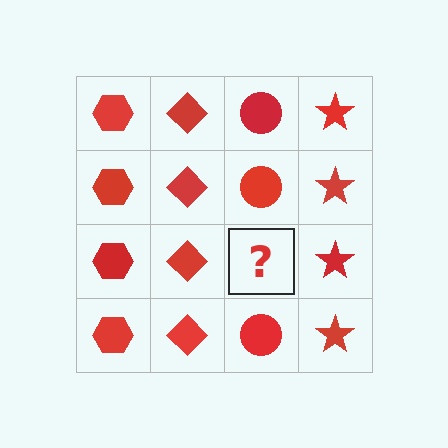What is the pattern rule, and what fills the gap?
The rule is that each column has a consistent shape. The gap should be filled with a red circle.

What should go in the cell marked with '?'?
The missing cell should contain a red circle.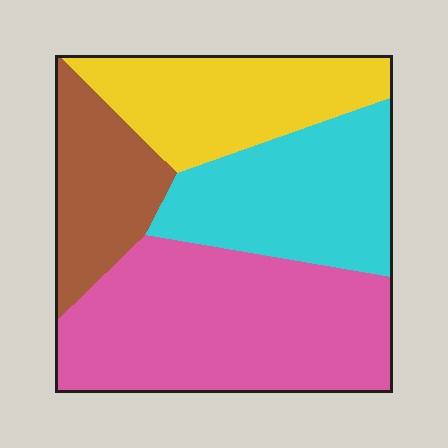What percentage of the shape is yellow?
Yellow takes up between a sixth and a third of the shape.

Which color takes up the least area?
Brown, at roughly 15%.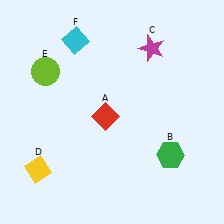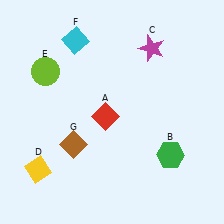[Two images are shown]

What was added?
A brown diamond (G) was added in Image 2.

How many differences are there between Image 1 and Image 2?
There is 1 difference between the two images.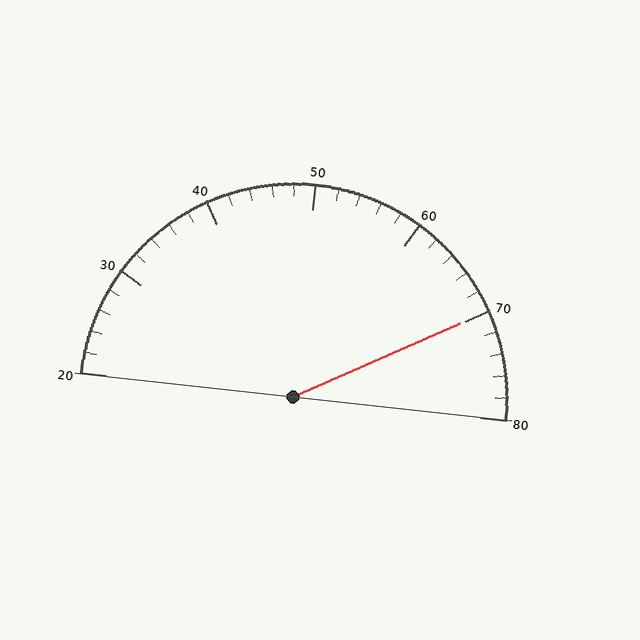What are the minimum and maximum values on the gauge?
The gauge ranges from 20 to 80.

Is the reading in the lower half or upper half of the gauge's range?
The reading is in the upper half of the range (20 to 80).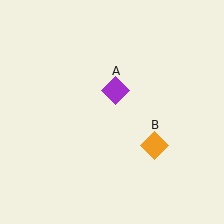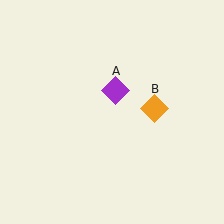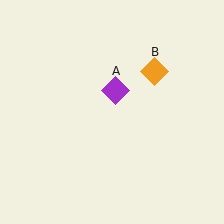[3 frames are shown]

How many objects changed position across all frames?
1 object changed position: orange diamond (object B).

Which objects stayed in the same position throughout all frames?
Purple diamond (object A) remained stationary.